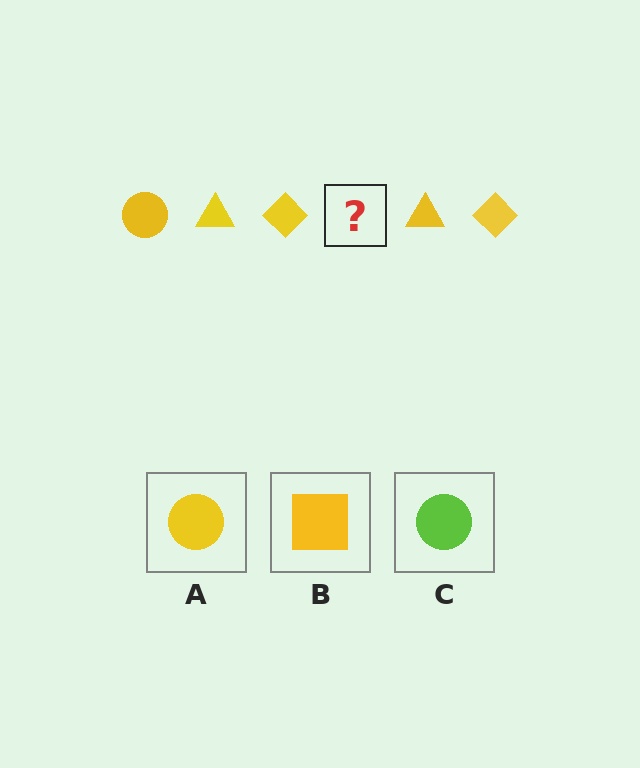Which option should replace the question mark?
Option A.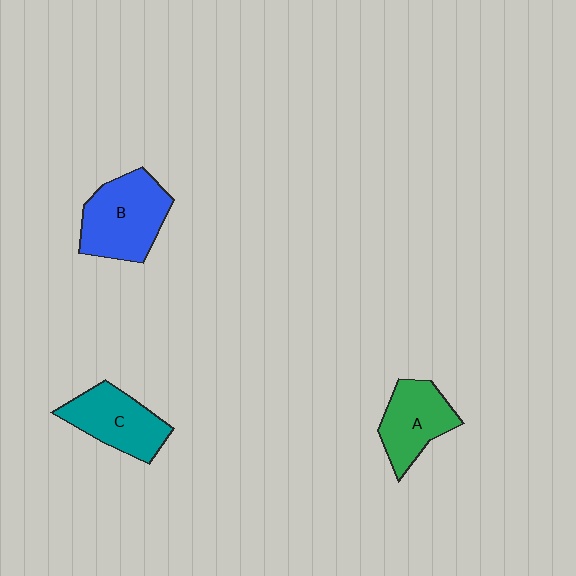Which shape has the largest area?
Shape B (blue).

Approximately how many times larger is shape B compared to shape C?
Approximately 1.2 times.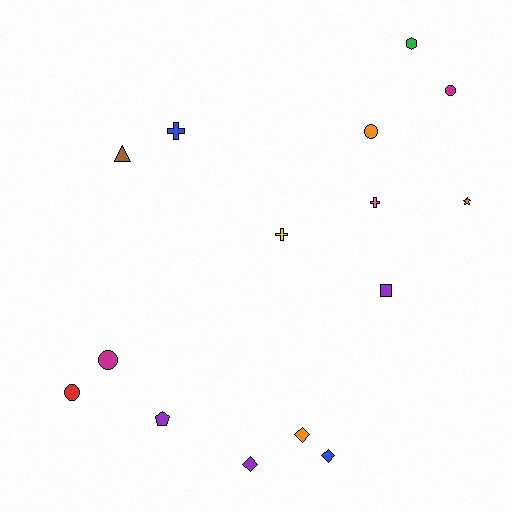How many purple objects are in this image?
There are 3 purple objects.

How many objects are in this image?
There are 15 objects.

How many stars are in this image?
There is 1 star.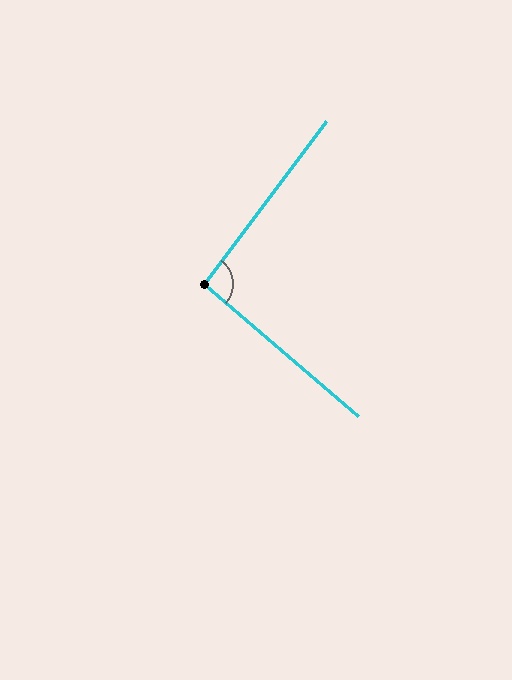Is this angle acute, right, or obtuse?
It is approximately a right angle.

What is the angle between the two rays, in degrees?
Approximately 94 degrees.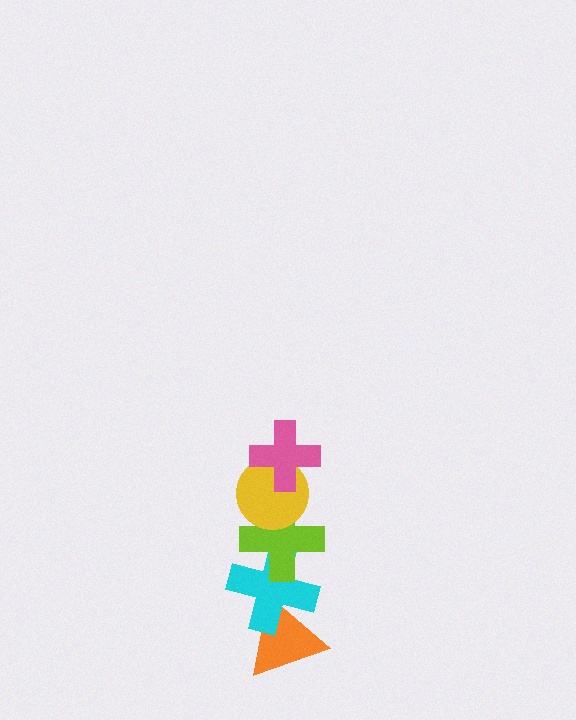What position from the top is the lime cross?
The lime cross is 3rd from the top.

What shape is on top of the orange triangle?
The cyan cross is on top of the orange triangle.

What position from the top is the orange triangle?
The orange triangle is 5th from the top.